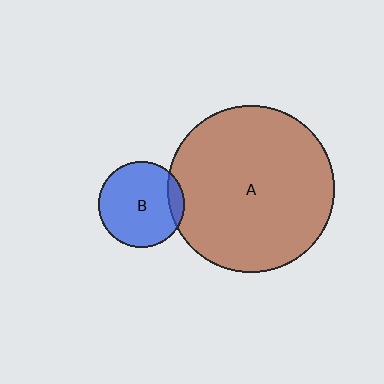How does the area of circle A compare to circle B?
Approximately 3.8 times.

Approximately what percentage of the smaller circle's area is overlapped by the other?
Approximately 10%.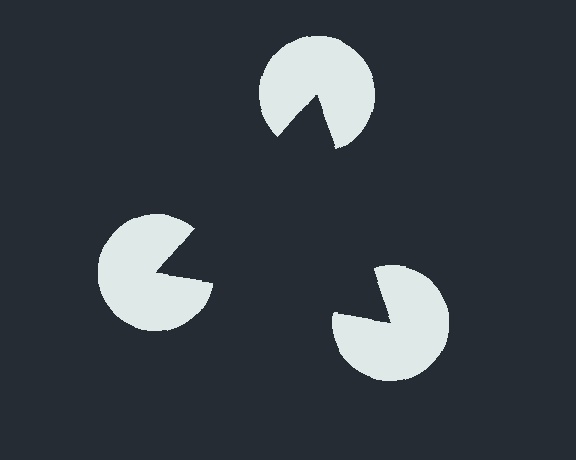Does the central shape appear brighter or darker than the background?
It typically appears slightly darker than the background, even though no actual brightness change is drawn.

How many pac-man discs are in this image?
There are 3 — one at each vertex of the illusory triangle.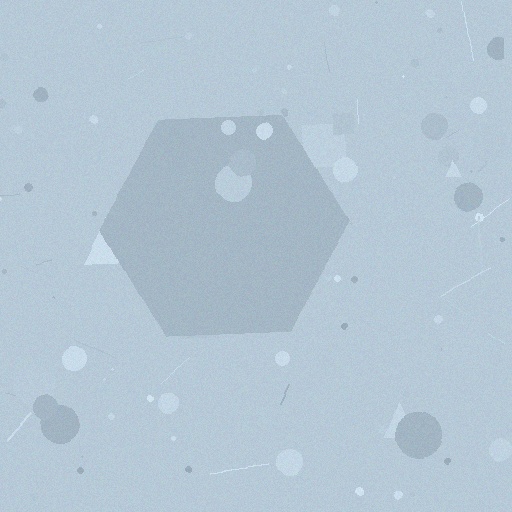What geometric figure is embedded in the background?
A hexagon is embedded in the background.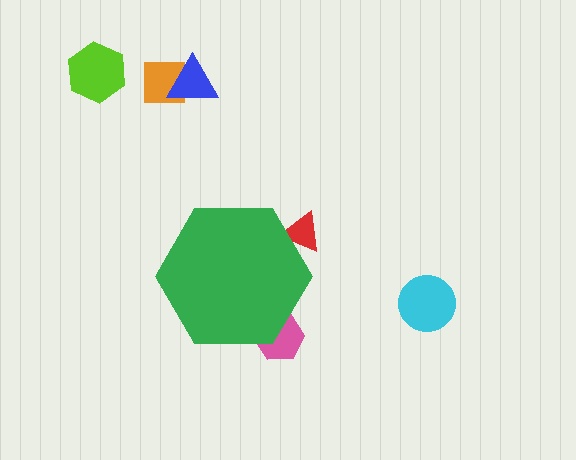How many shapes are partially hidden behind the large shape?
2 shapes are partially hidden.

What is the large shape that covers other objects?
A green hexagon.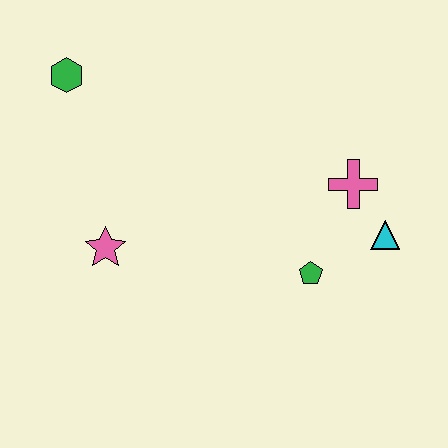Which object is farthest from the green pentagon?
The green hexagon is farthest from the green pentagon.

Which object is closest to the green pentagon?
The cyan triangle is closest to the green pentagon.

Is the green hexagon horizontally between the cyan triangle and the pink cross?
No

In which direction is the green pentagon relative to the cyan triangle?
The green pentagon is to the left of the cyan triangle.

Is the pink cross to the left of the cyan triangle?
Yes